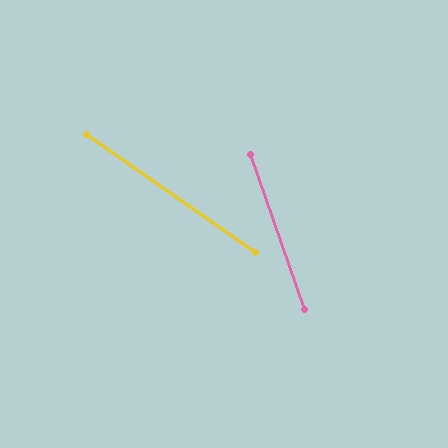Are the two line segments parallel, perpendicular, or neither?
Neither parallel nor perpendicular — they differ by about 36°.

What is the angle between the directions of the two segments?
Approximately 36 degrees.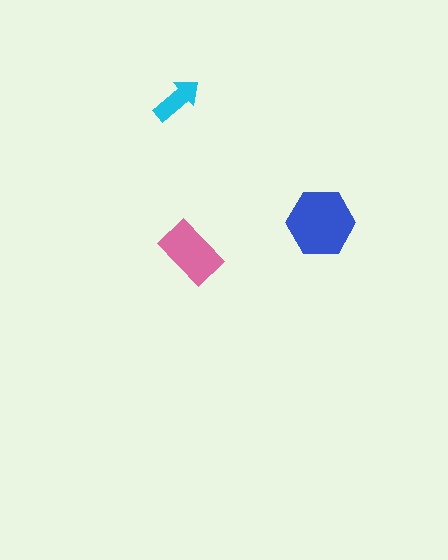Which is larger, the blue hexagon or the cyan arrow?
The blue hexagon.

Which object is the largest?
The blue hexagon.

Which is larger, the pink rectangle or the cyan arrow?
The pink rectangle.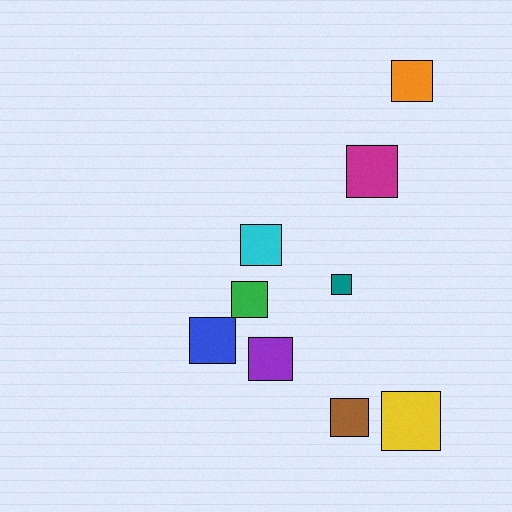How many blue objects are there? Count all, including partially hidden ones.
There is 1 blue object.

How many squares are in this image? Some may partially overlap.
There are 9 squares.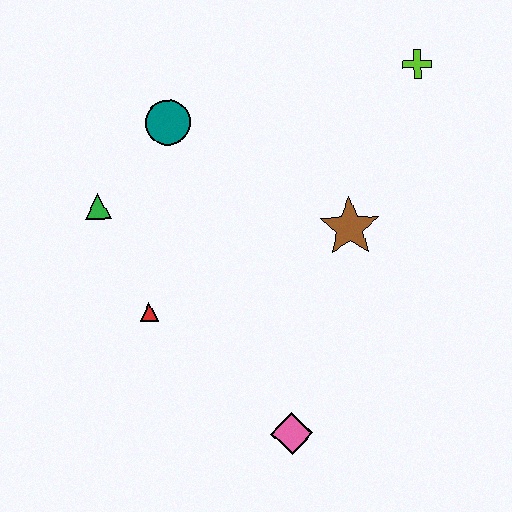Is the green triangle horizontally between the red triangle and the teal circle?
No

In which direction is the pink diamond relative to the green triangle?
The pink diamond is below the green triangle.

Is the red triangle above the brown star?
No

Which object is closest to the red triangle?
The green triangle is closest to the red triangle.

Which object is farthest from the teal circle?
The pink diamond is farthest from the teal circle.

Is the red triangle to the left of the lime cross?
Yes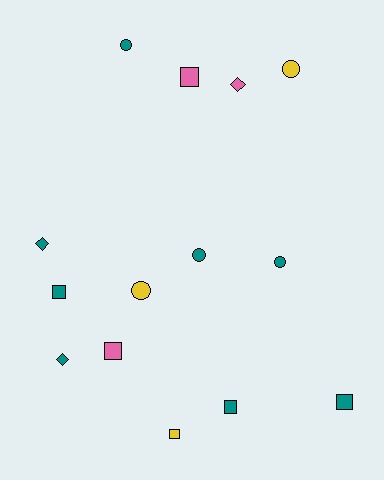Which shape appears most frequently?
Square, with 6 objects.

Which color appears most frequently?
Teal, with 8 objects.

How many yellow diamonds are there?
There are no yellow diamonds.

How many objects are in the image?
There are 14 objects.